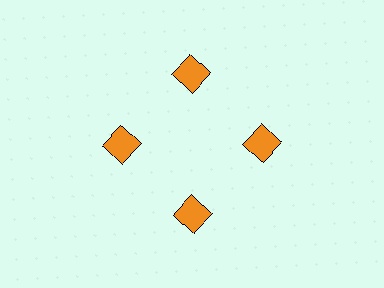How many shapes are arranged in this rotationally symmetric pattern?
There are 4 shapes, arranged in 4 groups of 1.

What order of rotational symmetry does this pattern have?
This pattern has 4-fold rotational symmetry.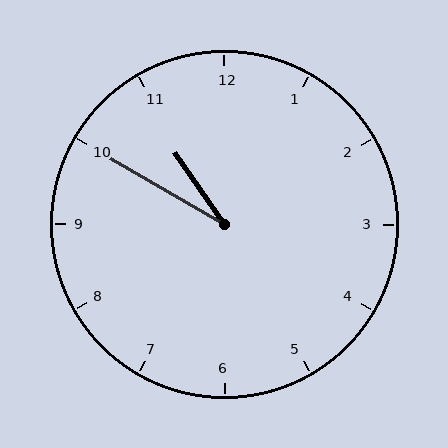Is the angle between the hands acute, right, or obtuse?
It is acute.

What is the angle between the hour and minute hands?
Approximately 25 degrees.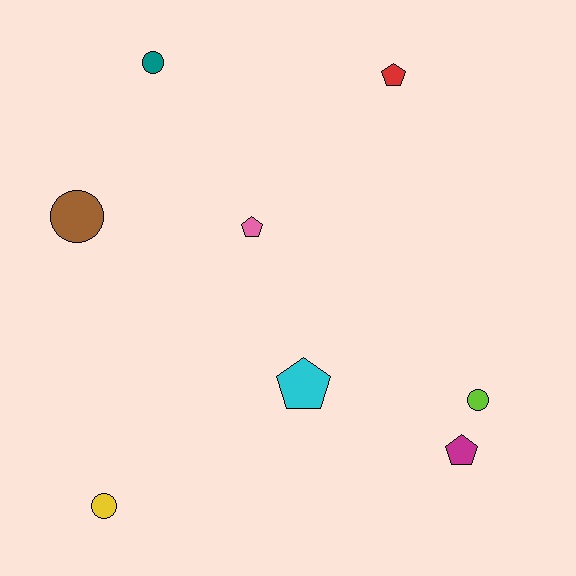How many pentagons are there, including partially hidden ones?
There are 4 pentagons.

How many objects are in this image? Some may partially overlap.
There are 8 objects.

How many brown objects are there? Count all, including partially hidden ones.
There is 1 brown object.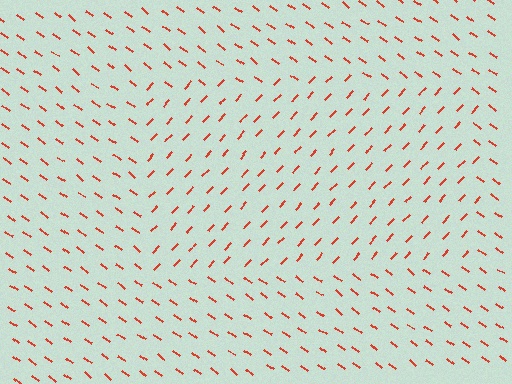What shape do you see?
I see a rectangle.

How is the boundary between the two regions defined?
The boundary is defined purely by a change in line orientation (approximately 83 degrees difference). All lines are the same color and thickness.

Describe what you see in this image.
The image is filled with small red line segments. A rectangle region in the image has lines oriented differently from the surrounding lines, creating a visible texture boundary.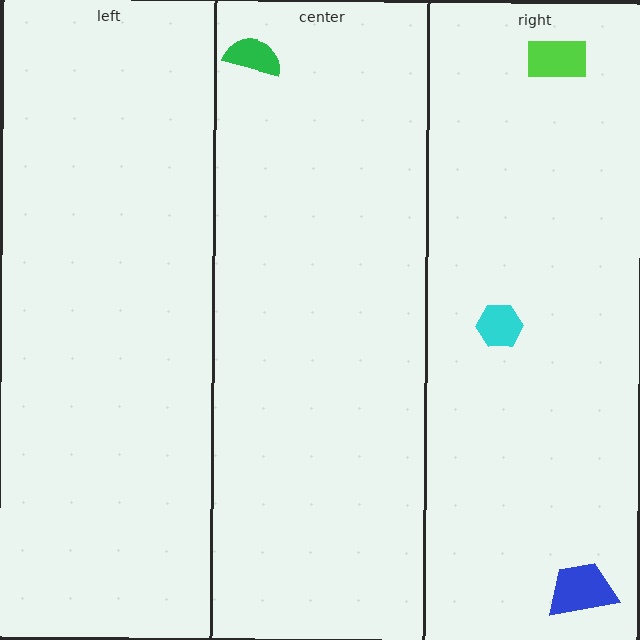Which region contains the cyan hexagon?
The right region.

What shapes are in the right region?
The lime rectangle, the blue trapezoid, the cyan hexagon.